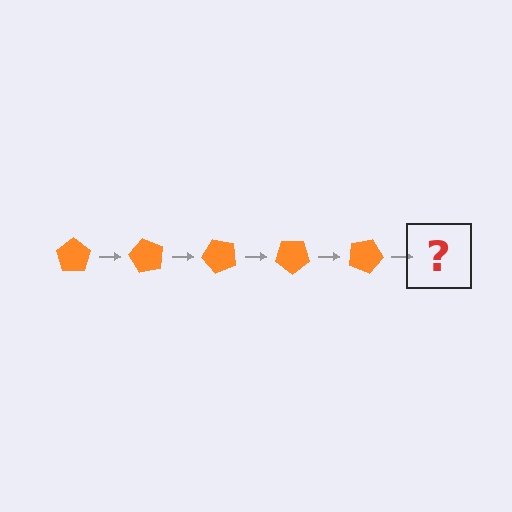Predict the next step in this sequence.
The next step is an orange pentagon rotated 300 degrees.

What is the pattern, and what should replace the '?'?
The pattern is that the pentagon rotates 60 degrees each step. The '?' should be an orange pentagon rotated 300 degrees.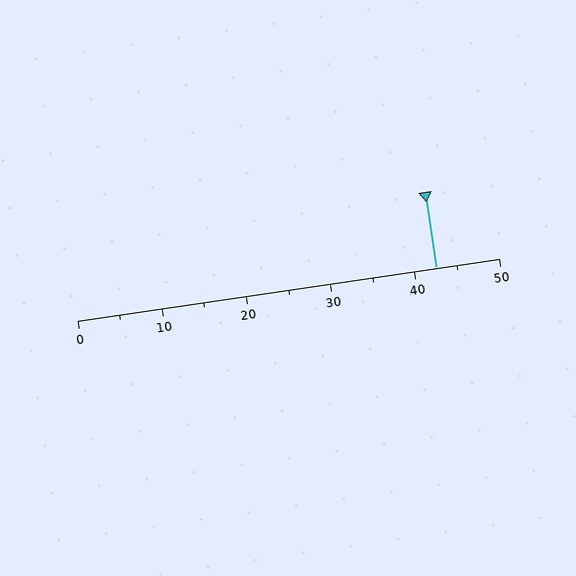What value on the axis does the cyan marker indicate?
The marker indicates approximately 42.5.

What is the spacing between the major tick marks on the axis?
The major ticks are spaced 10 apart.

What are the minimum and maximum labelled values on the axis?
The axis runs from 0 to 50.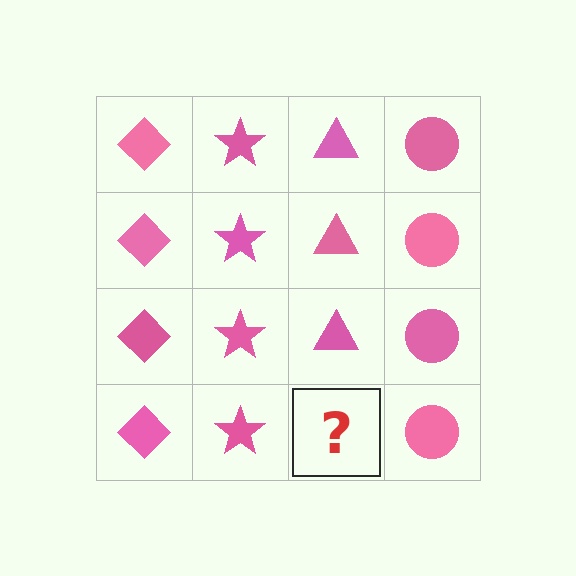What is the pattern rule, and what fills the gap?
The rule is that each column has a consistent shape. The gap should be filled with a pink triangle.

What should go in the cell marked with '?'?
The missing cell should contain a pink triangle.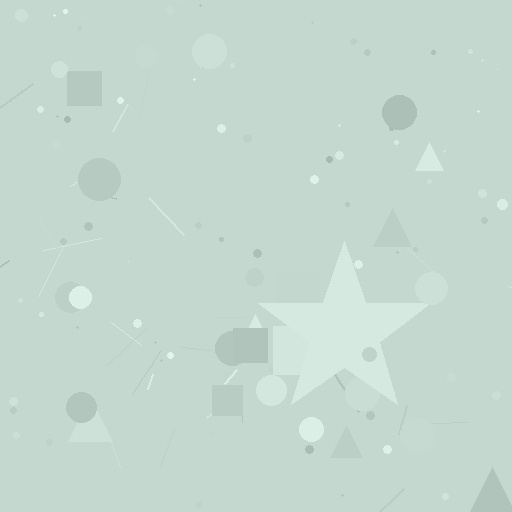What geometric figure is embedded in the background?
A star is embedded in the background.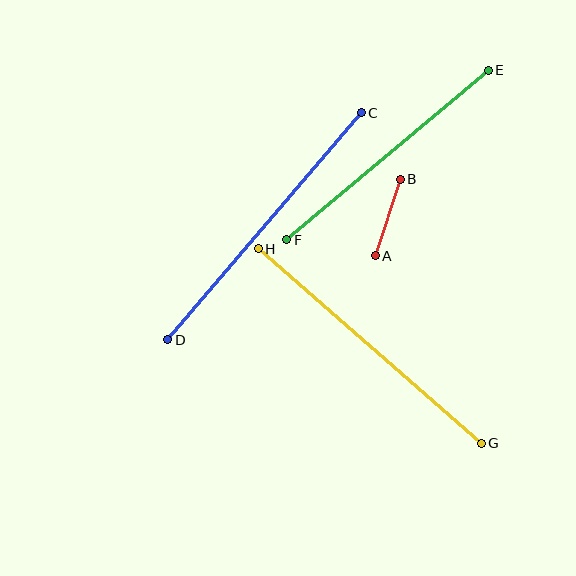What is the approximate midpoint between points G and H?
The midpoint is at approximately (370, 346) pixels.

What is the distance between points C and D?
The distance is approximately 299 pixels.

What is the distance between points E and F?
The distance is approximately 263 pixels.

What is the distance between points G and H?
The distance is approximately 296 pixels.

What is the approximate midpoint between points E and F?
The midpoint is at approximately (387, 155) pixels.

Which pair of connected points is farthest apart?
Points C and D are farthest apart.